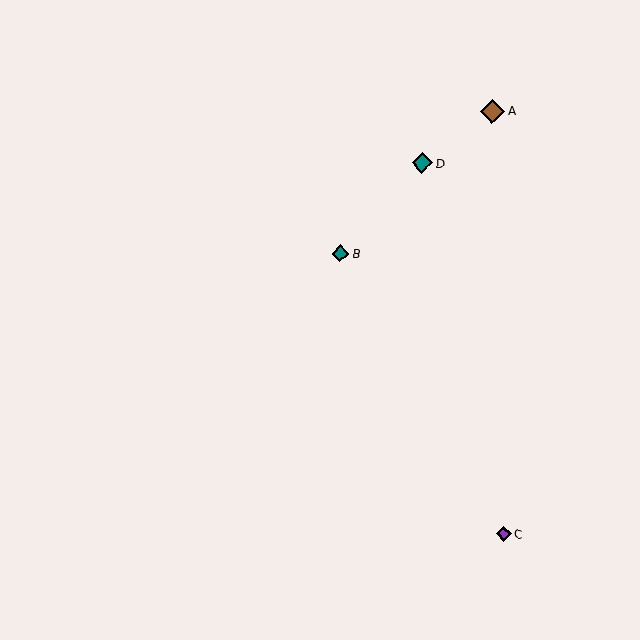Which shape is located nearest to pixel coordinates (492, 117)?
The brown diamond (labeled A) at (492, 111) is nearest to that location.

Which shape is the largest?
The brown diamond (labeled A) is the largest.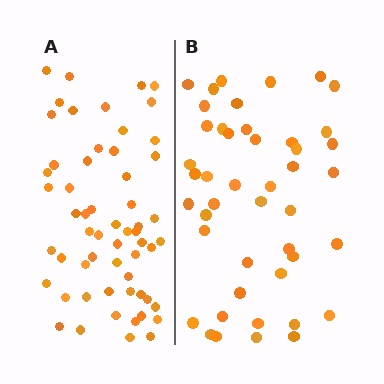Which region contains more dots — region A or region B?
Region A (the left region) has more dots.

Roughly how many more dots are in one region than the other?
Region A has approximately 15 more dots than region B.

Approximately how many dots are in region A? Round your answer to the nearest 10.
About 60 dots. (The exact count is 58, which rounds to 60.)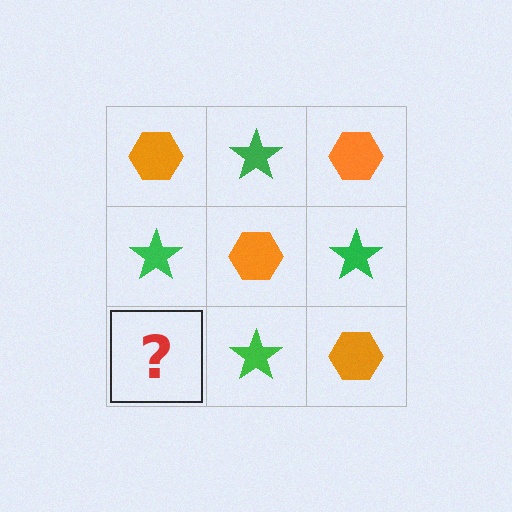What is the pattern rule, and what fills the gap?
The rule is that it alternates orange hexagon and green star in a checkerboard pattern. The gap should be filled with an orange hexagon.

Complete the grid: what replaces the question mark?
The question mark should be replaced with an orange hexagon.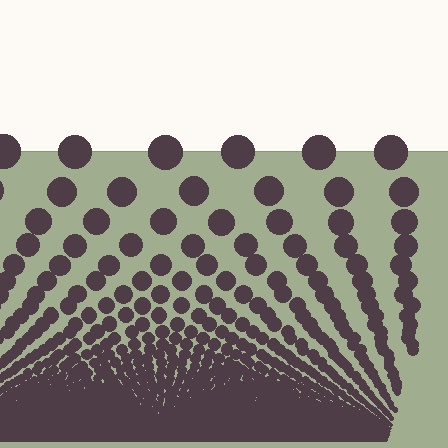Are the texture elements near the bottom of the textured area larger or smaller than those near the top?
Smaller. The gradient is inverted — elements near the bottom are smaller and denser.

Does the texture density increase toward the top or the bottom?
Density increases toward the bottom.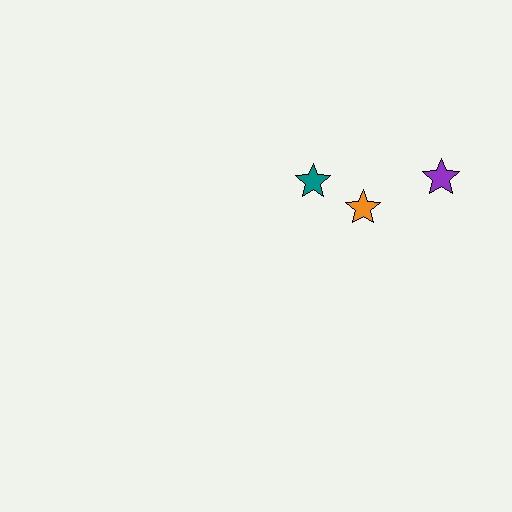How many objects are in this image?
There are 3 objects.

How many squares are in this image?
There are no squares.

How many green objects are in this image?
There are no green objects.